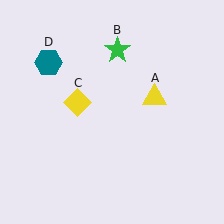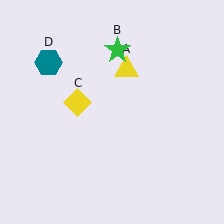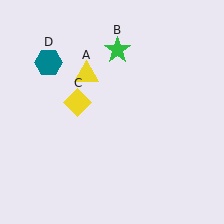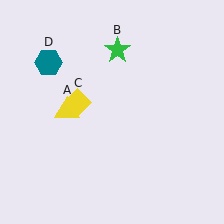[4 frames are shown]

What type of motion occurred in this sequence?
The yellow triangle (object A) rotated counterclockwise around the center of the scene.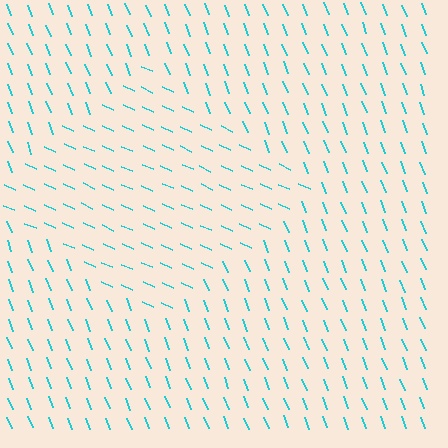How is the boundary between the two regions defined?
The boundary is defined purely by a change in line orientation (approximately 45 degrees difference). All lines are the same color and thickness.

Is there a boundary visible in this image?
Yes, there is a texture boundary formed by a change in line orientation.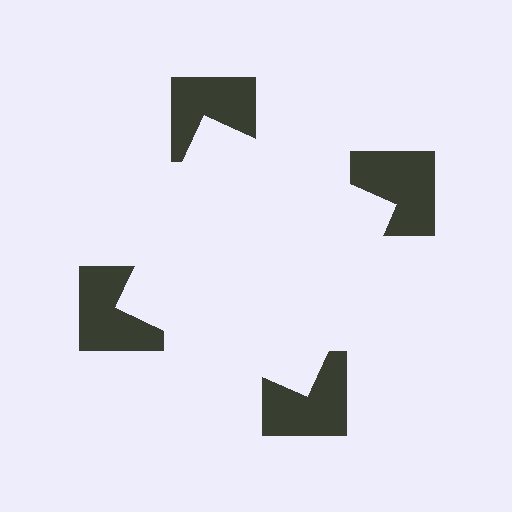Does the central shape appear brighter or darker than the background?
It typically appears slightly brighter than the background, even though no actual brightness change is drawn.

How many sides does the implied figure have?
4 sides.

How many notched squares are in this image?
There are 4 — one at each vertex of the illusory square.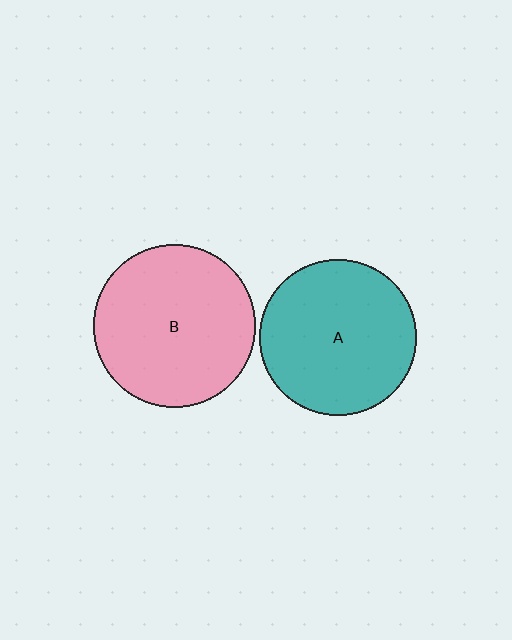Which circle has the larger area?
Circle B (pink).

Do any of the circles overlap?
No, none of the circles overlap.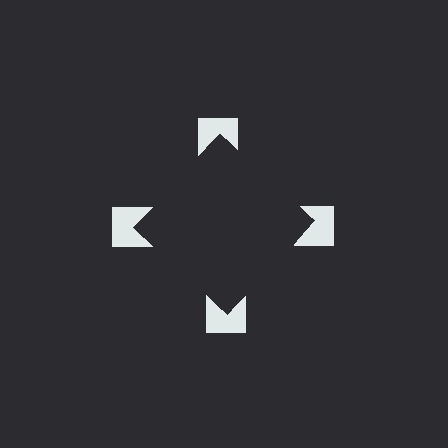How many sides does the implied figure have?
4 sides.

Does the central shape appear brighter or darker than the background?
It typically appears slightly darker than the background, even though no actual brightness change is drawn.